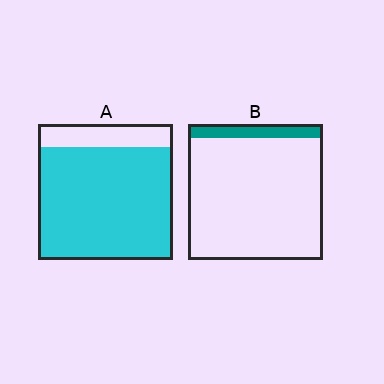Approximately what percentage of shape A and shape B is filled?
A is approximately 85% and B is approximately 10%.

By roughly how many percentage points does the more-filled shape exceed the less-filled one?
By roughly 75 percentage points (A over B).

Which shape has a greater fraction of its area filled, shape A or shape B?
Shape A.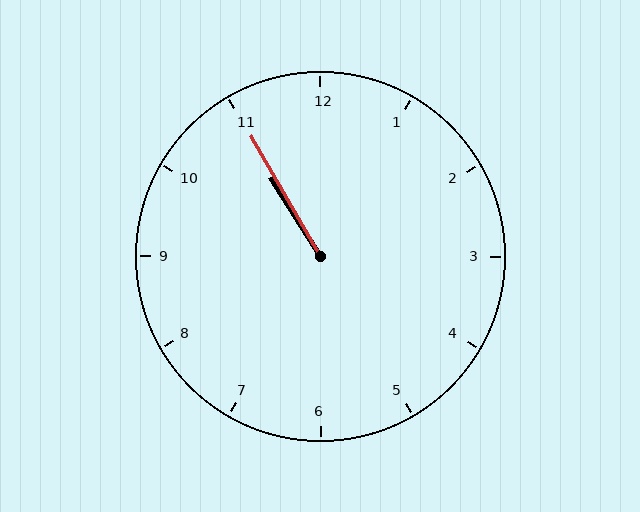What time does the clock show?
10:55.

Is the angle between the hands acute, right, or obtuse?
It is acute.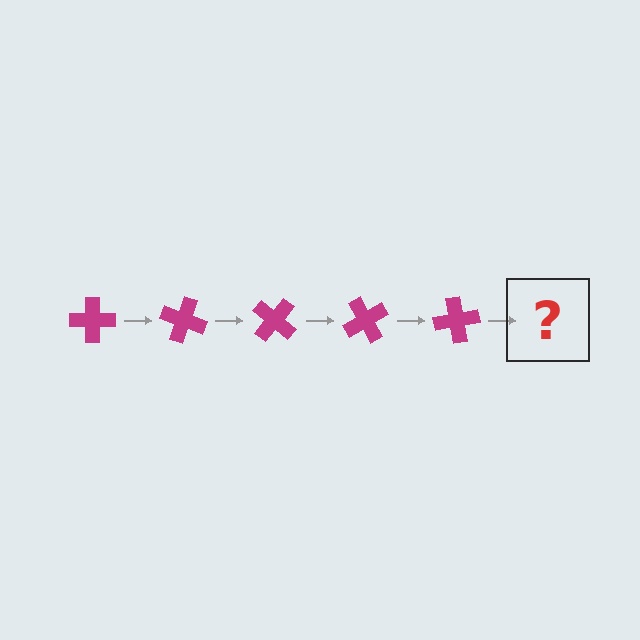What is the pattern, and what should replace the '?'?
The pattern is that the cross rotates 20 degrees each step. The '?' should be a magenta cross rotated 100 degrees.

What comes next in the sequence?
The next element should be a magenta cross rotated 100 degrees.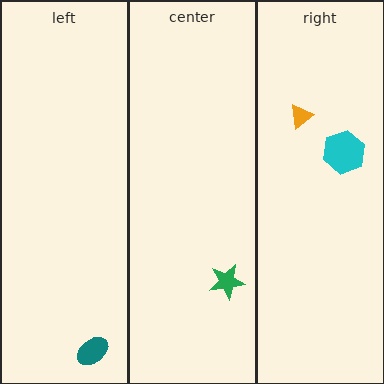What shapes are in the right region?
The cyan hexagon, the orange triangle.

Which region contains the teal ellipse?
The left region.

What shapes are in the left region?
The teal ellipse.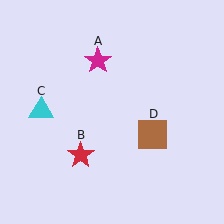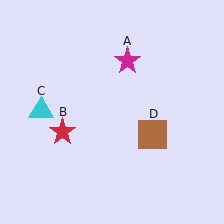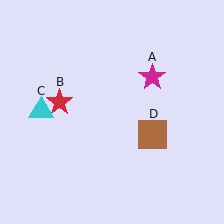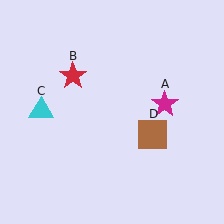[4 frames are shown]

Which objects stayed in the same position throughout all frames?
Cyan triangle (object C) and brown square (object D) remained stationary.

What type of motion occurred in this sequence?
The magenta star (object A), red star (object B) rotated clockwise around the center of the scene.